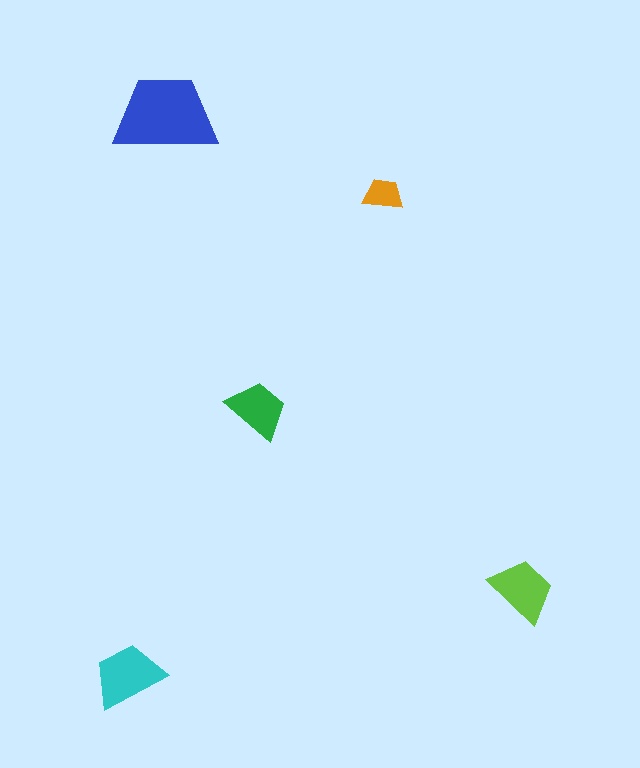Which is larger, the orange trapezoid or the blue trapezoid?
The blue one.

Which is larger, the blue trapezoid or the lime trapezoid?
The blue one.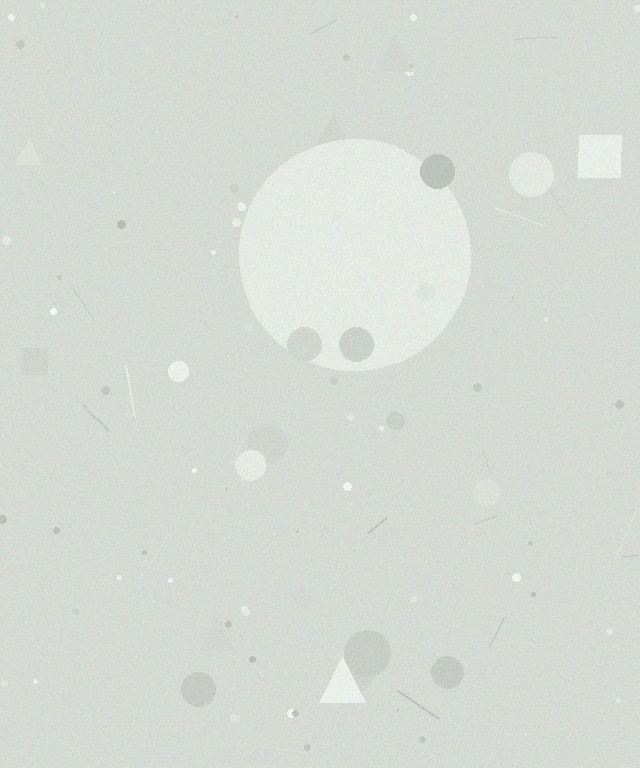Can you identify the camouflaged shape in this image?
The camouflaged shape is a circle.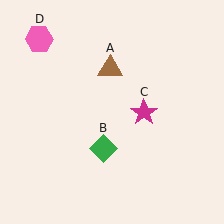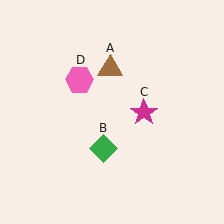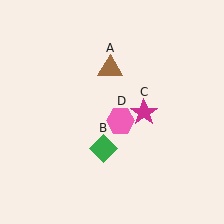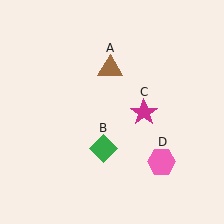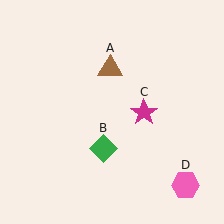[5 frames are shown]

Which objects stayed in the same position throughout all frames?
Brown triangle (object A) and green diamond (object B) and magenta star (object C) remained stationary.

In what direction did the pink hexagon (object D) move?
The pink hexagon (object D) moved down and to the right.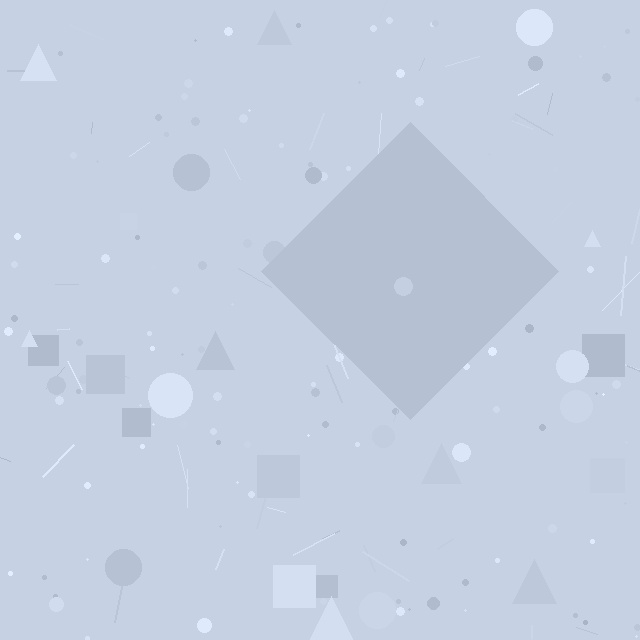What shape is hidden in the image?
A diamond is hidden in the image.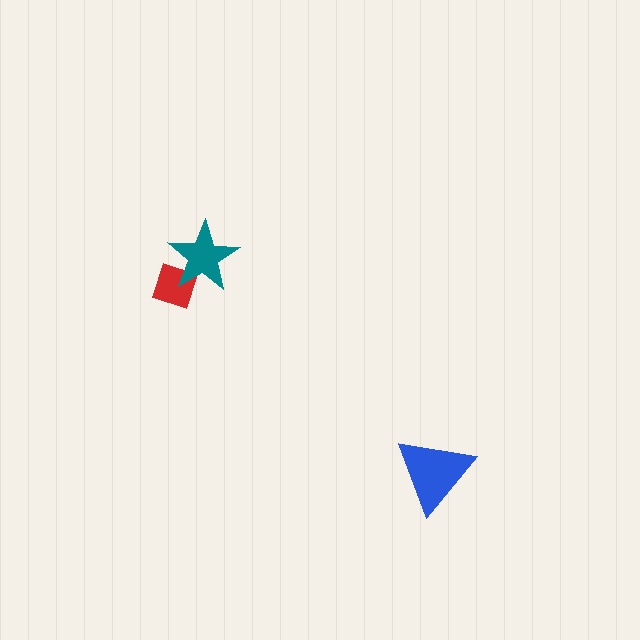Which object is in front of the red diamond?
The teal star is in front of the red diamond.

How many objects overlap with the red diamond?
1 object overlaps with the red diamond.